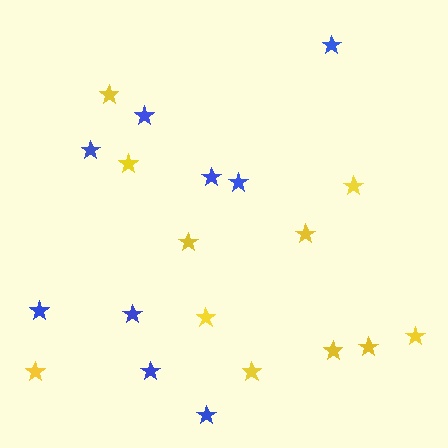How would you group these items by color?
There are 2 groups: one group of blue stars (9) and one group of yellow stars (11).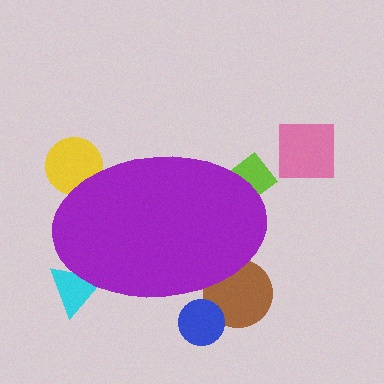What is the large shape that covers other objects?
A purple ellipse.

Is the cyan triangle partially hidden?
Yes, the cyan triangle is partially hidden behind the purple ellipse.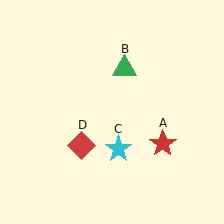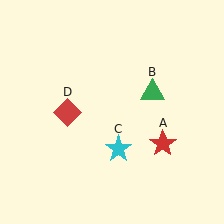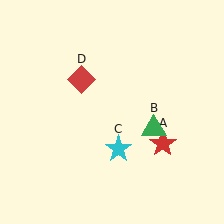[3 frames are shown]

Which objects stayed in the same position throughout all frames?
Red star (object A) and cyan star (object C) remained stationary.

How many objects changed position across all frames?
2 objects changed position: green triangle (object B), red diamond (object D).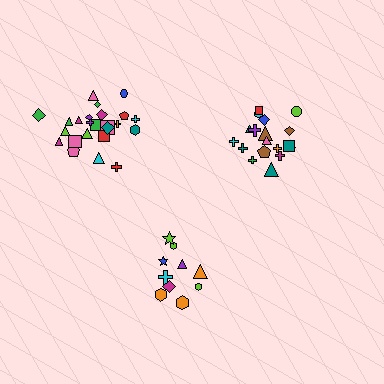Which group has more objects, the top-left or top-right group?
The top-left group.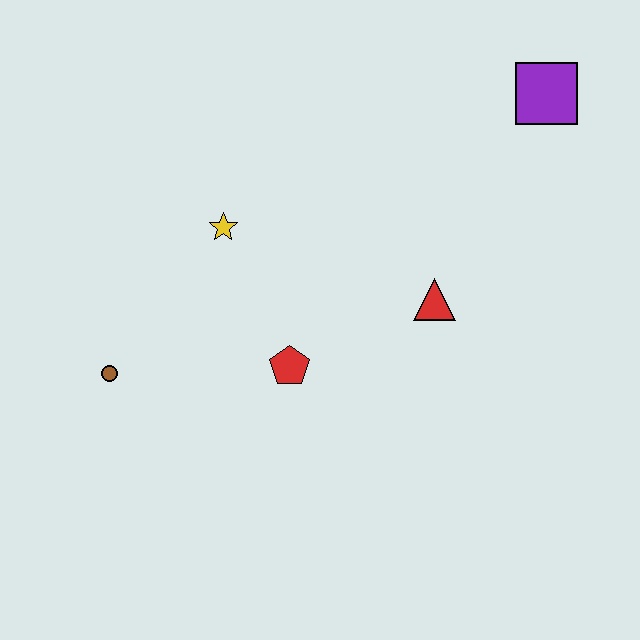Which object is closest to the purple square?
The red triangle is closest to the purple square.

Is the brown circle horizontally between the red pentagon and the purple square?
No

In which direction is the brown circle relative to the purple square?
The brown circle is to the left of the purple square.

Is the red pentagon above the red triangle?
No